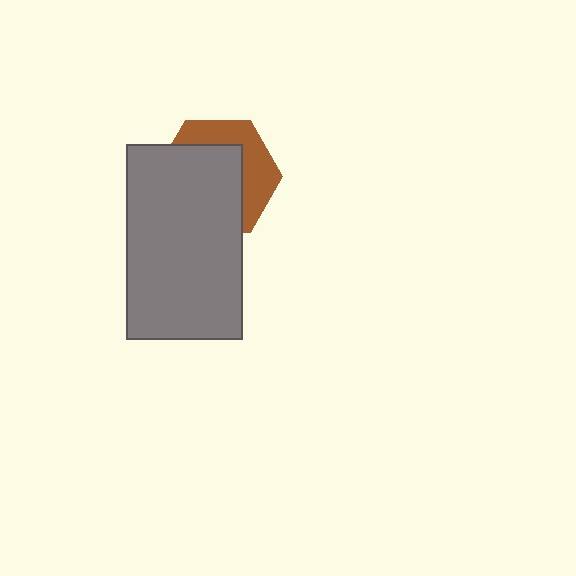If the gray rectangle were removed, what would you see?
You would see the complete brown hexagon.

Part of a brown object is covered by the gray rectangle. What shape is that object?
It is a hexagon.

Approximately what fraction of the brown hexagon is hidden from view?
Roughly 62% of the brown hexagon is hidden behind the gray rectangle.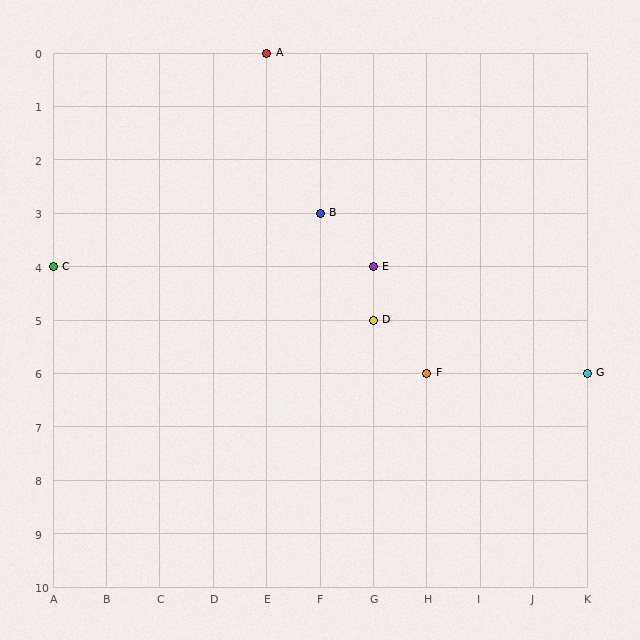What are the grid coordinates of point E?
Point E is at grid coordinates (G, 4).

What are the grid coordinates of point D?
Point D is at grid coordinates (G, 5).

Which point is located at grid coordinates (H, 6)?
Point F is at (H, 6).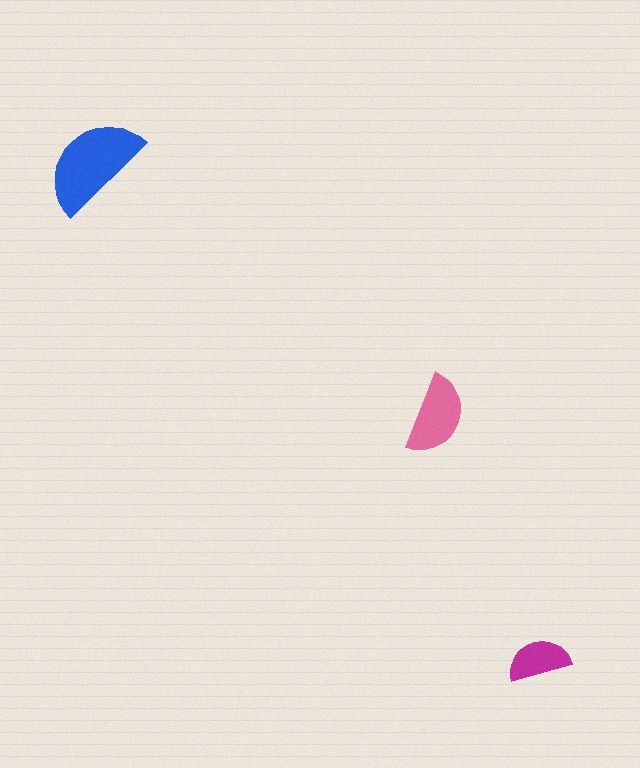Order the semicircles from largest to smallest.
the blue one, the pink one, the magenta one.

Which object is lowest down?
The magenta semicircle is bottommost.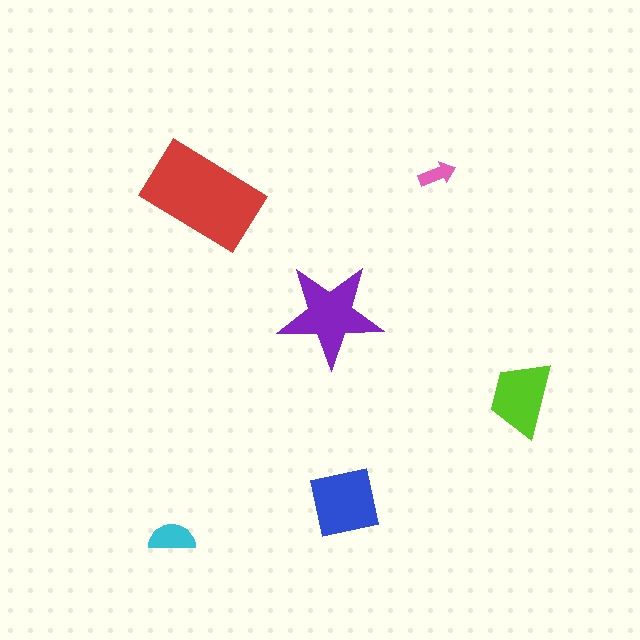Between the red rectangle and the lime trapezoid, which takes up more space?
The red rectangle.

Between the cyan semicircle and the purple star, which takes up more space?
The purple star.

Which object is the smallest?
The pink arrow.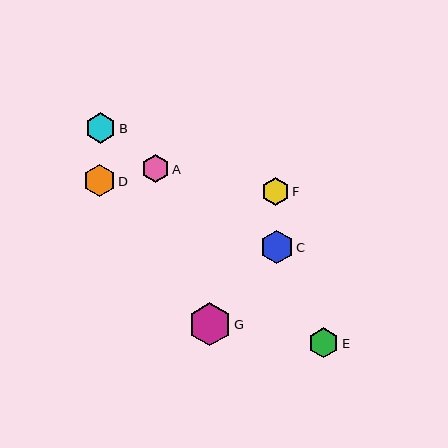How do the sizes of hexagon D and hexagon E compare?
Hexagon D and hexagon E are approximately the same size.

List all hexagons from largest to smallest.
From largest to smallest: G, C, D, E, B, F, A.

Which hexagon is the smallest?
Hexagon A is the smallest with a size of approximately 27 pixels.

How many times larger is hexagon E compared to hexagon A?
Hexagon E is approximately 1.1 times the size of hexagon A.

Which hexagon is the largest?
Hexagon G is the largest with a size of approximately 43 pixels.